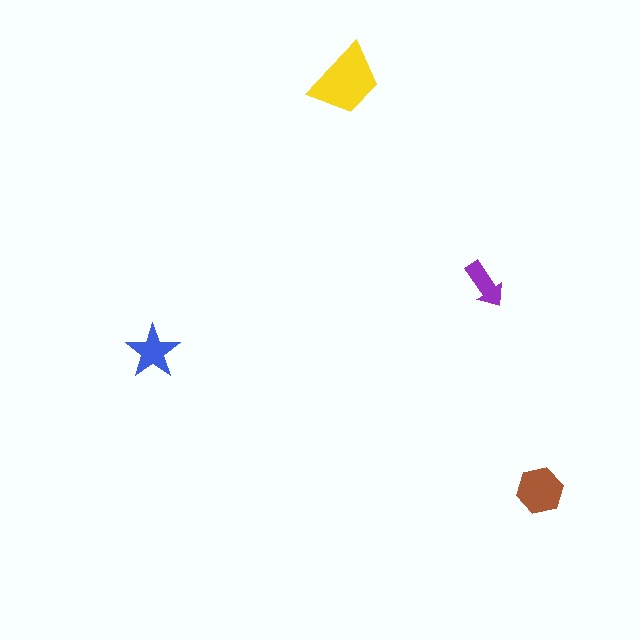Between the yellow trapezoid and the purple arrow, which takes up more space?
The yellow trapezoid.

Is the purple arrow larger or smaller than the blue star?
Smaller.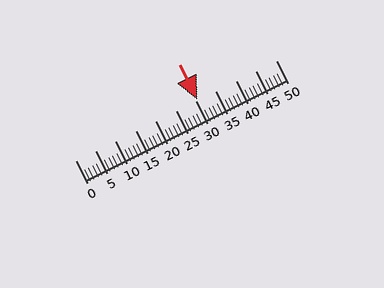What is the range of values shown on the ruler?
The ruler shows values from 0 to 50.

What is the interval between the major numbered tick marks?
The major tick marks are spaced 5 units apart.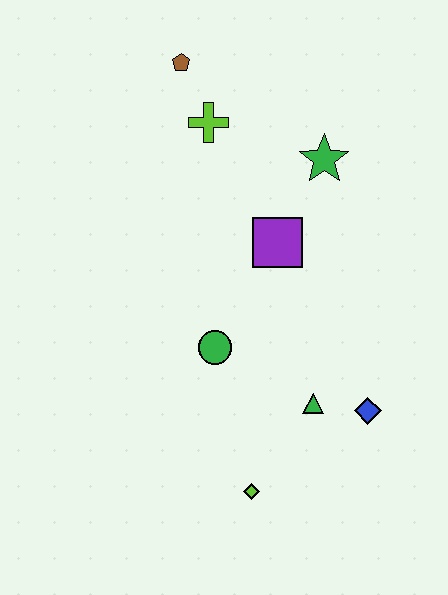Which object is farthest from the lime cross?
The lime diamond is farthest from the lime cross.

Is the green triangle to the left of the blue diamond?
Yes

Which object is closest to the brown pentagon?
The lime cross is closest to the brown pentagon.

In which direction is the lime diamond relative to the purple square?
The lime diamond is below the purple square.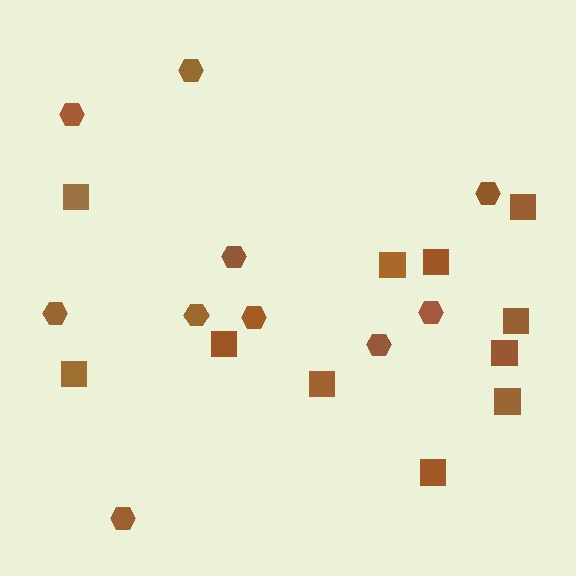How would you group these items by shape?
There are 2 groups: one group of squares (11) and one group of hexagons (10).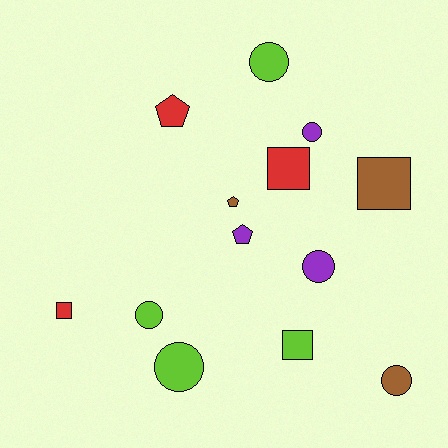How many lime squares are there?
There is 1 lime square.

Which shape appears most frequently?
Circle, with 6 objects.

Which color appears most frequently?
Lime, with 4 objects.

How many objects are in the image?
There are 13 objects.